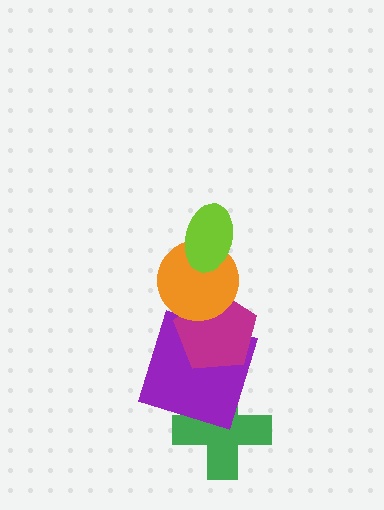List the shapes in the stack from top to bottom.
From top to bottom: the lime ellipse, the orange circle, the magenta pentagon, the purple square, the green cross.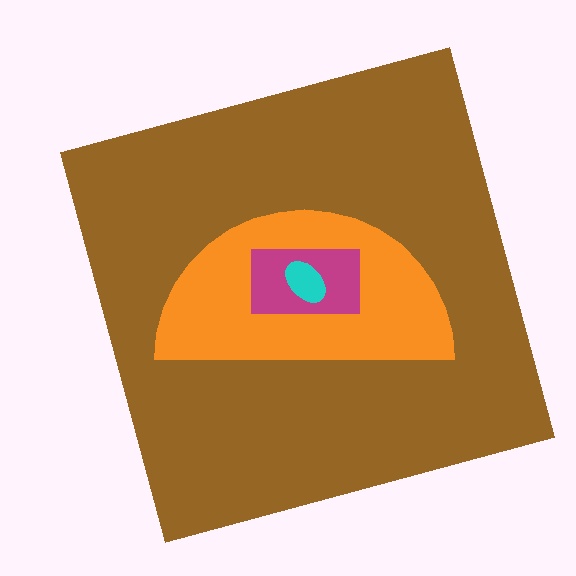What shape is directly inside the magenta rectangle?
The cyan ellipse.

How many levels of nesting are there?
4.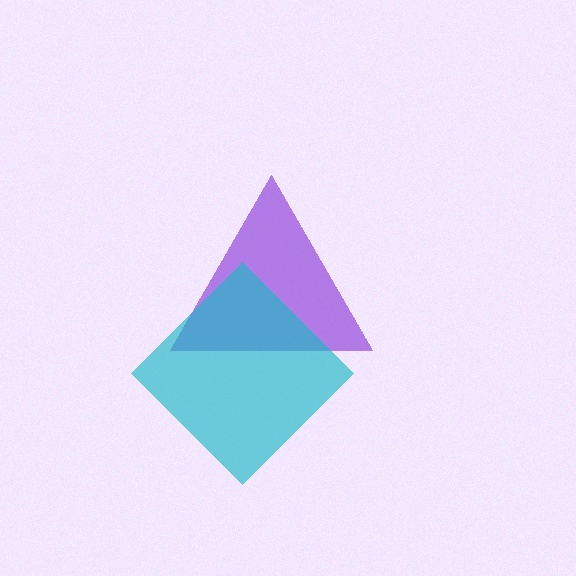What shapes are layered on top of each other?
The layered shapes are: a purple triangle, a cyan diamond.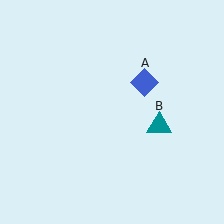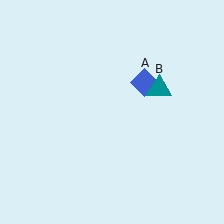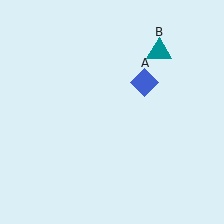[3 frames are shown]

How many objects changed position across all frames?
1 object changed position: teal triangle (object B).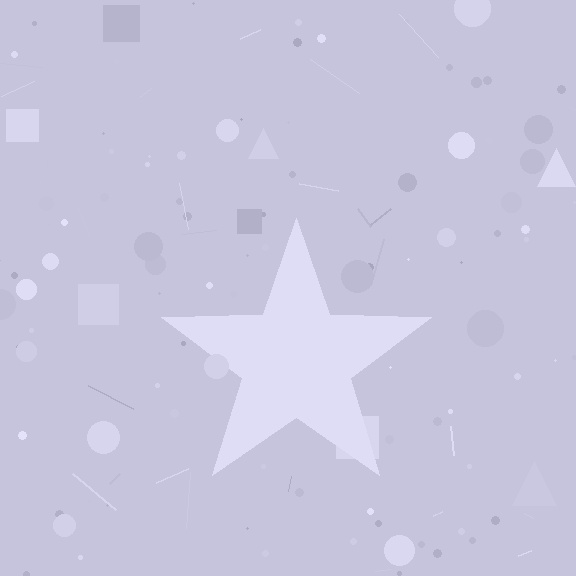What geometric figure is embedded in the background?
A star is embedded in the background.